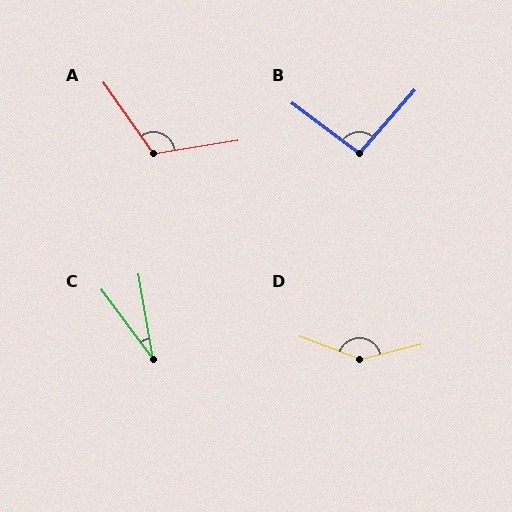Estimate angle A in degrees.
Approximately 116 degrees.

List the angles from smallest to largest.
C (27°), B (94°), A (116°), D (145°).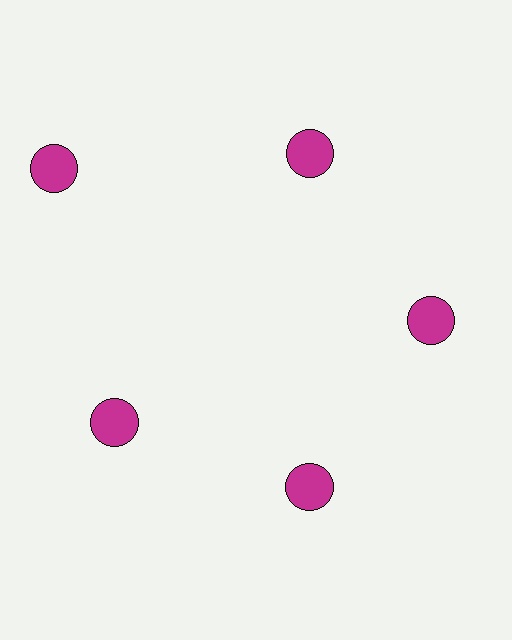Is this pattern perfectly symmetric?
No. The 5 magenta circles are arranged in a ring, but one element near the 10 o'clock position is pushed outward from the center, breaking the 5-fold rotational symmetry.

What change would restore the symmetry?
The symmetry would be restored by moving it inward, back onto the ring so that all 5 circles sit at equal angles and equal distance from the center.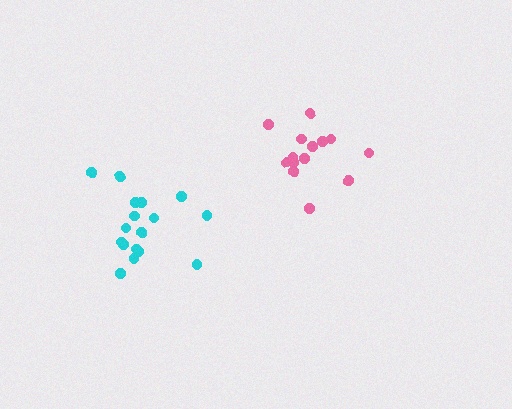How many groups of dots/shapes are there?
There are 2 groups.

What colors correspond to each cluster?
The clusters are colored: pink, cyan.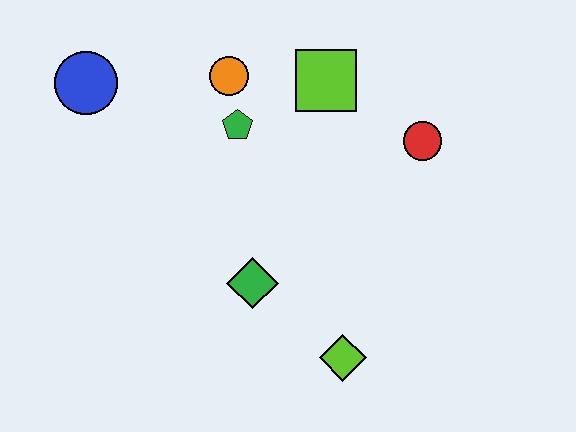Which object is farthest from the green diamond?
The blue circle is farthest from the green diamond.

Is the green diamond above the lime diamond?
Yes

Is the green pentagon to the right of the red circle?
No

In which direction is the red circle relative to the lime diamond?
The red circle is above the lime diamond.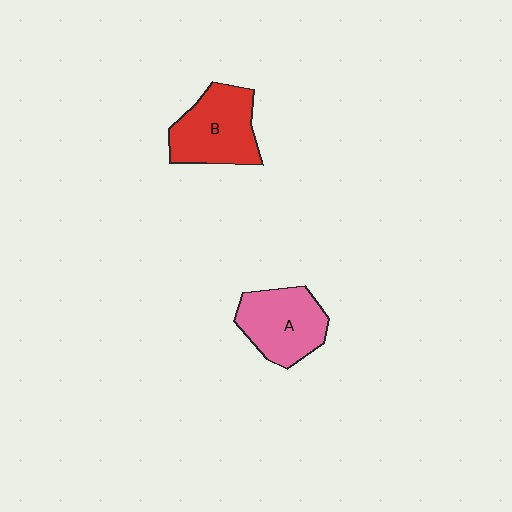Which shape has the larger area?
Shape B (red).